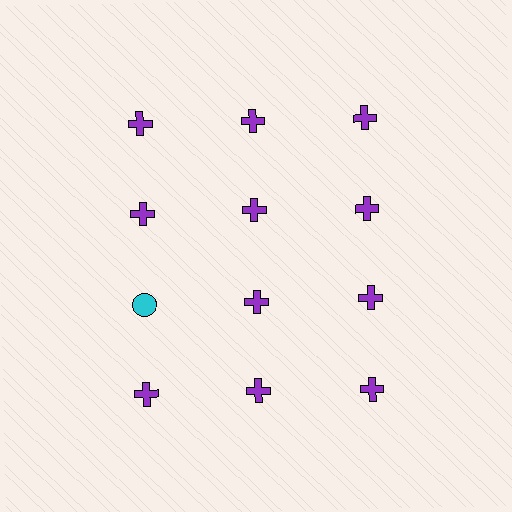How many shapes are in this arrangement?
There are 12 shapes arranged in a grid pattern.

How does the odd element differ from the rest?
It differs in both color (cyan instead of purple) and shape (circle instead of cross).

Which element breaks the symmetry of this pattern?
The cyan circle in the third row, leftmost column breaks the symmetry. All other shapes are purple crosses.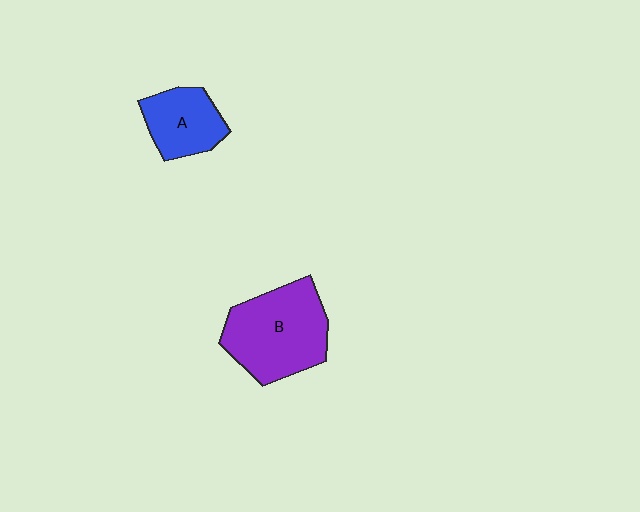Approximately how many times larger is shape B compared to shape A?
Approximately 1.8 times.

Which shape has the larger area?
Shape B (purple).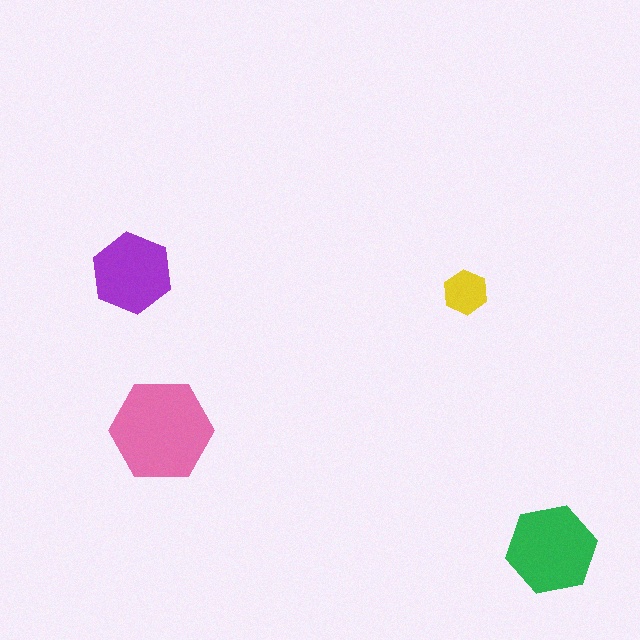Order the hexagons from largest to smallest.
the pink one, the green one, the purple one, the yellow one.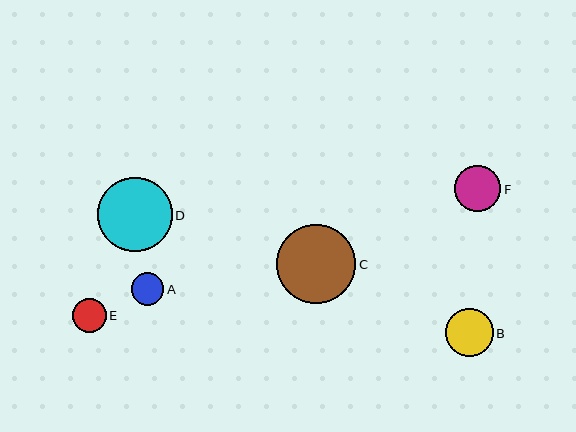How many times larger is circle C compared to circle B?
Circle C is approximately 1.7 times the size of circle B.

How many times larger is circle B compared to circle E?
Circle B is approximately 1.4 times the size of circle E.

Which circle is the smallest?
Circle A is the smallest with a size of approximately 33 pixels.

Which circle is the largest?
Circle C is the largest with a size of approximately 79 pixels.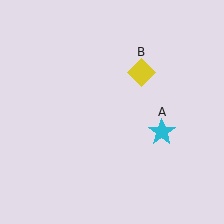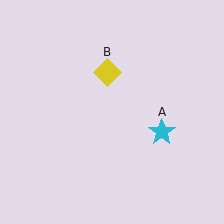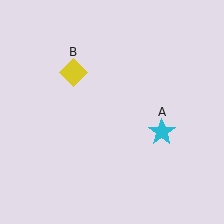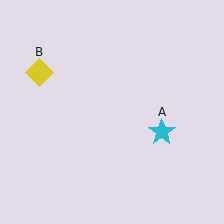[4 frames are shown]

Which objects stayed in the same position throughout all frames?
Cyan star (object A) remained stationary.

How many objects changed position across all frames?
1 object changed position: yellow diamond (object B).